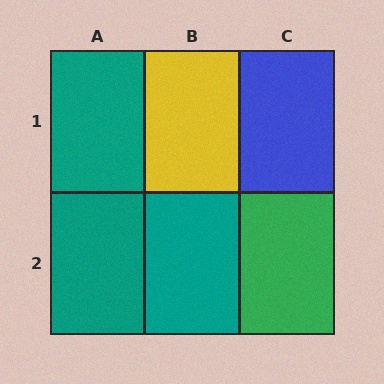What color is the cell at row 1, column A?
Teal.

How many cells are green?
1 cell is green.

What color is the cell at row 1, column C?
Blue.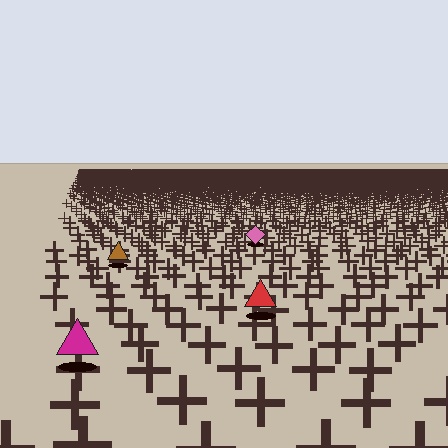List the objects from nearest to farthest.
From nearest to farthest: the magenta triangle, the red triangle, the brown triangle, the pink diamond.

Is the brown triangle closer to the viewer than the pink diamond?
Yes. The brown triangle is closer — you can tell from the texture gradient: the ground texture is coarser near it.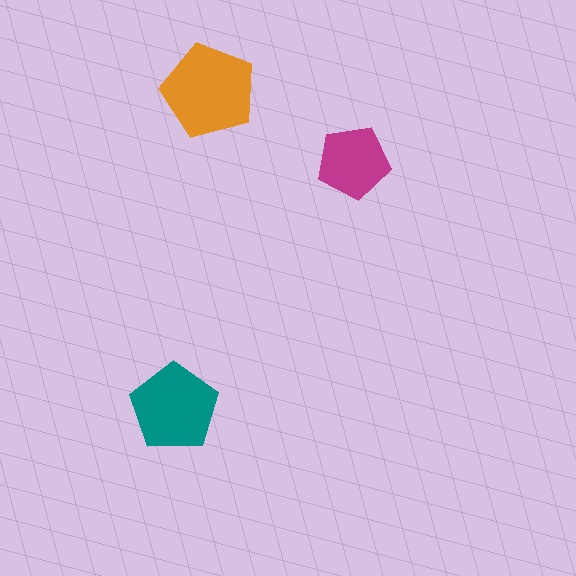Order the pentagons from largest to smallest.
the orange one, the teal one, the magenta one.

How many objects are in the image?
There are 3 objects in the image.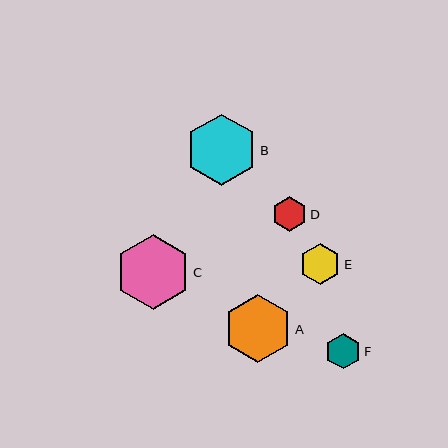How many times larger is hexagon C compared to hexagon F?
Hexagon C is approximately 2.1 times the size of hexagon F.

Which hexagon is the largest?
Hexagon C is the largest with a size of approximately 74 pixels.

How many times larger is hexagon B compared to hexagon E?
Hexagon B is approximately 1.7 times the size of hexagon E.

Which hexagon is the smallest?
Hexagon D is the smallest with a size of approximately 34 pixels.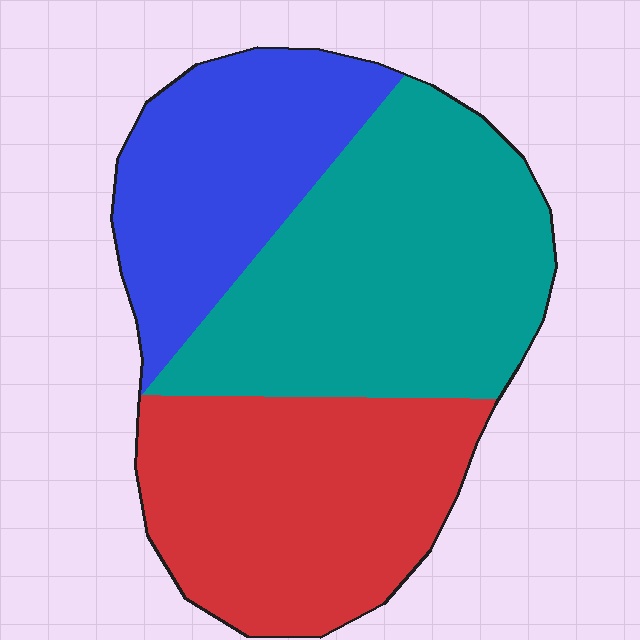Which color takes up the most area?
Teal, at roughly 40%.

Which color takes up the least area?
Blue, at roughly 25%.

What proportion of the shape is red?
Red takes up about one third (1/3) of the shape.